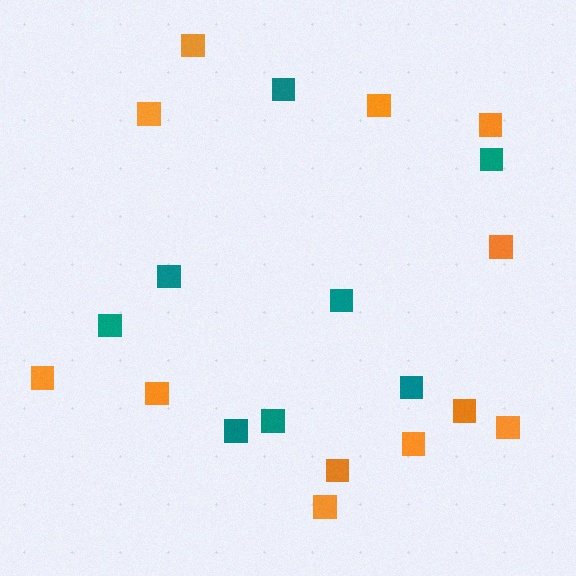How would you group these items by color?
There are 2 groups: one group of teal squares (8) and one group of orange squares (12).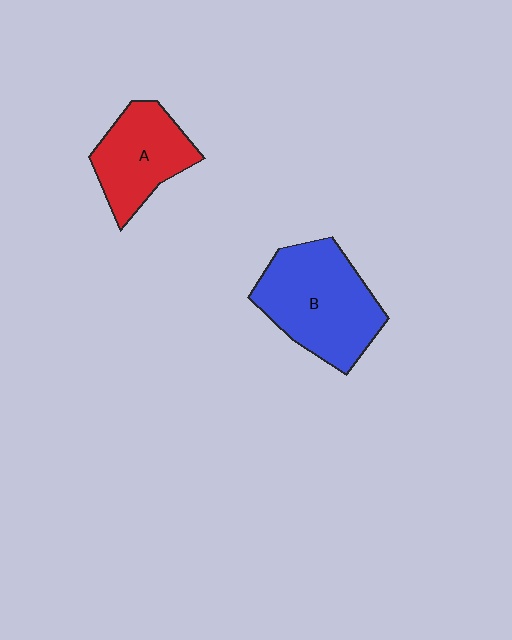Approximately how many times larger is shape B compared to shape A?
Approximately 1.4 times.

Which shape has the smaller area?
Shape A (red).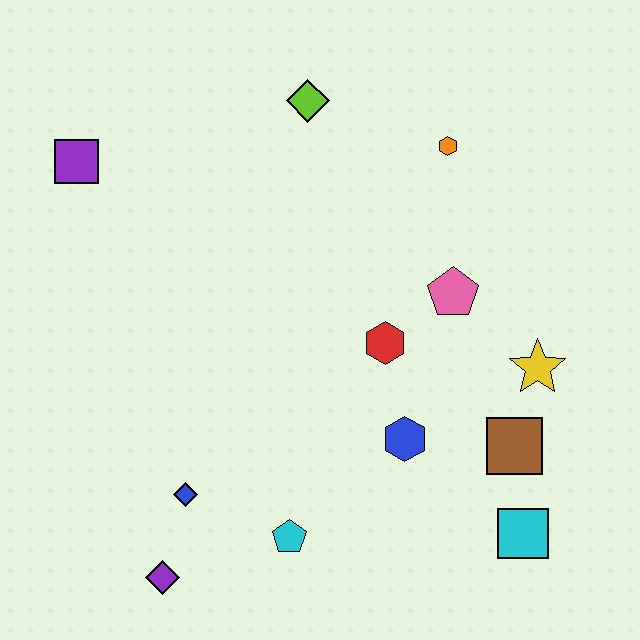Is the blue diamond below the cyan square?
No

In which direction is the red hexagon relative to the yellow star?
The red hexagon is to the left of the yellow star.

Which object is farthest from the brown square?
The purple square is farthest from the brown square.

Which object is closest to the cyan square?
The brown square is closest to the cyan square.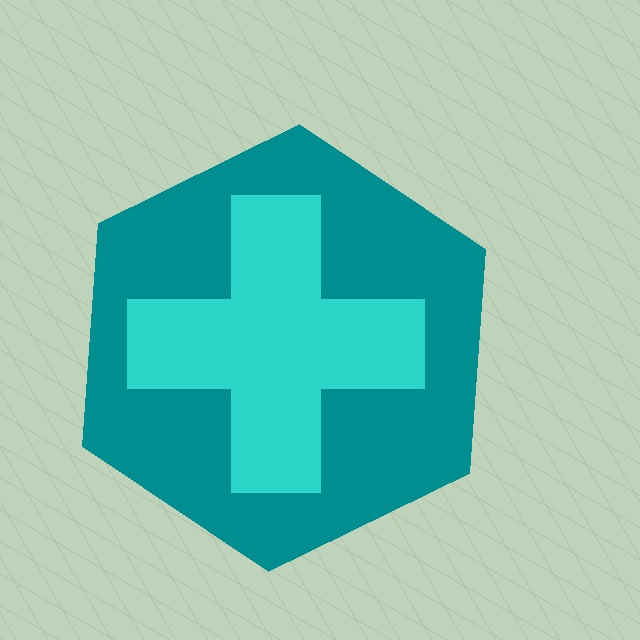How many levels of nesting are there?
2.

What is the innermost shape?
The cyan cross.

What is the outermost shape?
The teal hexagon.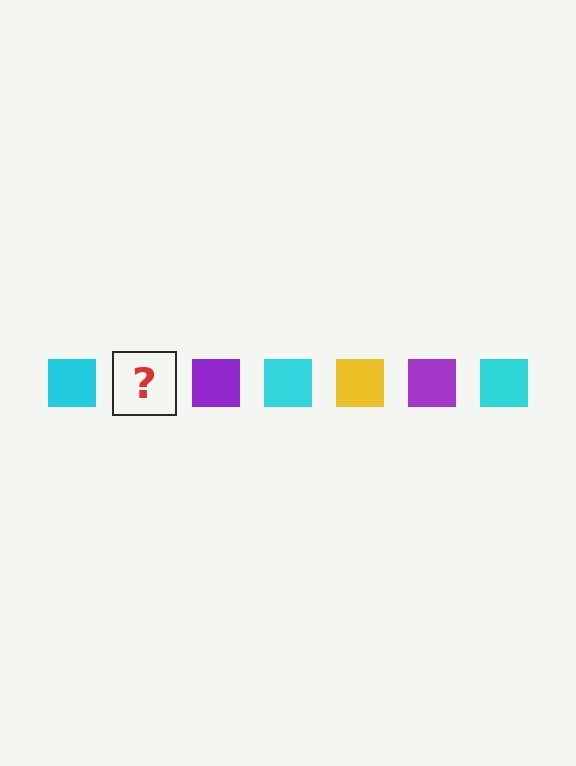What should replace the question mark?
The question mark should be replaced with a yellow square.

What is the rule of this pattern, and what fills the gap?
The rule is that the pattern cycles through cyan, yellow, purple squares. The gap should be filled with a yellow square.